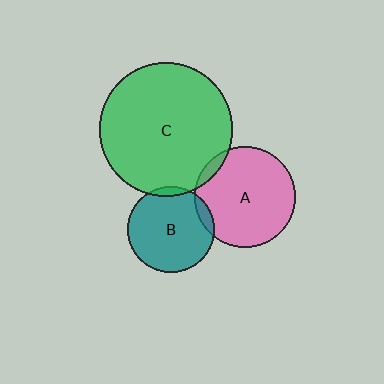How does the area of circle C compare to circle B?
Approximately 2.4 times.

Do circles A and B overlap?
Yes.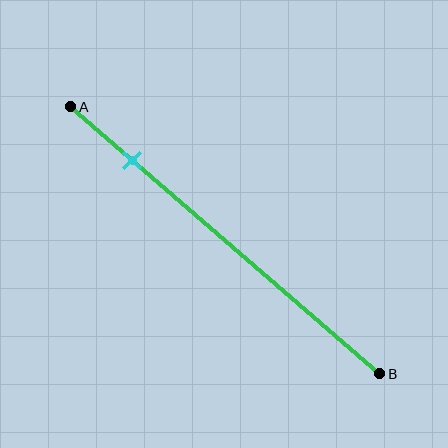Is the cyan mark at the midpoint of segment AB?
No, the mark is at about 20% from A, not at the 50% midpoint.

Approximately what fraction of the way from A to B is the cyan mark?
The cyan mark is approximately 20% of the way from A to B.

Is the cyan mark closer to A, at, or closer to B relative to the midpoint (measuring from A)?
The cyan mark is closer to point A than the midpoint of segment AB.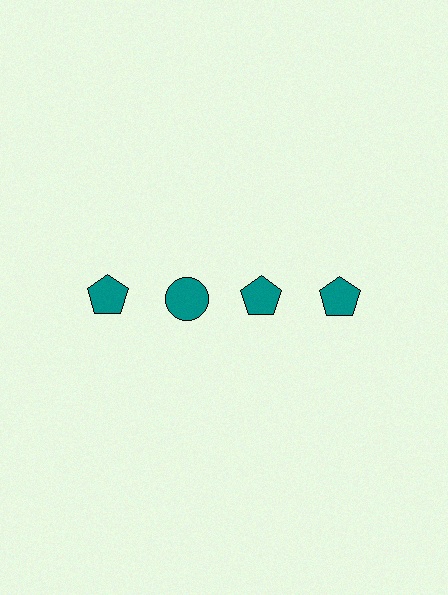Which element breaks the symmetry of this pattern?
The teal circle in the top row, second from left column breaks the symmetry. All other shapes are teal pentagons.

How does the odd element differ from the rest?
It has a different shape: circle instead of pentagon.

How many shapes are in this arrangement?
There are 4 shapes arranged in a grid pattern.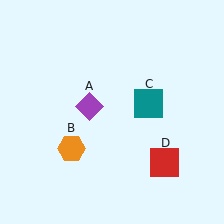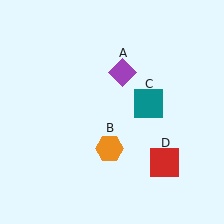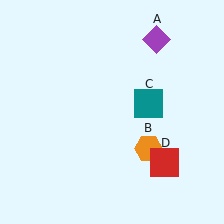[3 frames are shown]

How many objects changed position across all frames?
2 objects changed position: purple diamond (object A), orange hexagon (object B).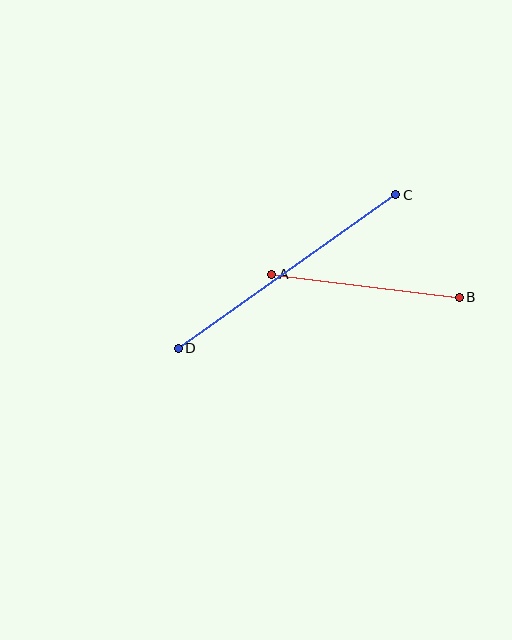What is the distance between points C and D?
The distance is approximately 266 pixels.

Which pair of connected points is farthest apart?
Points C and D are farthest apart.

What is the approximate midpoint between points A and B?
The midpoint is at approximately (365, 286) pixels.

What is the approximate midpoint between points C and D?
The midpoint is at approximately (287, 271) pixels.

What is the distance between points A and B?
The distance is approximately 189 pixels.